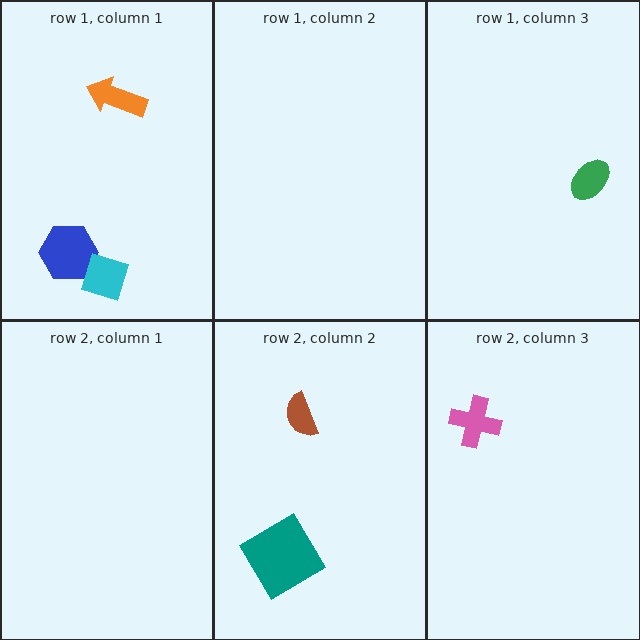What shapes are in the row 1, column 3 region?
The green ellipse.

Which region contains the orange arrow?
The row 1, column 1 region.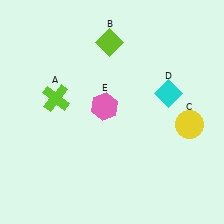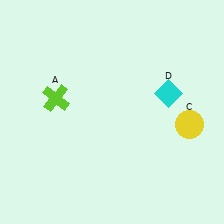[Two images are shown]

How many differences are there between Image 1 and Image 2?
There are 2 differences between the two images.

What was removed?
The pink hexagon (E), the lime diamond (B) were removed in Image 2.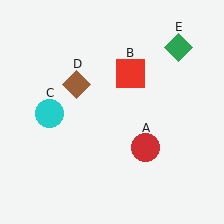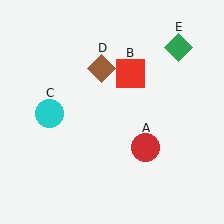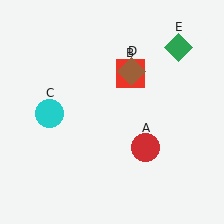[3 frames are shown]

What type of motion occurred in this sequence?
The brown diamond (object D) rotated clockwise around the center of the scene.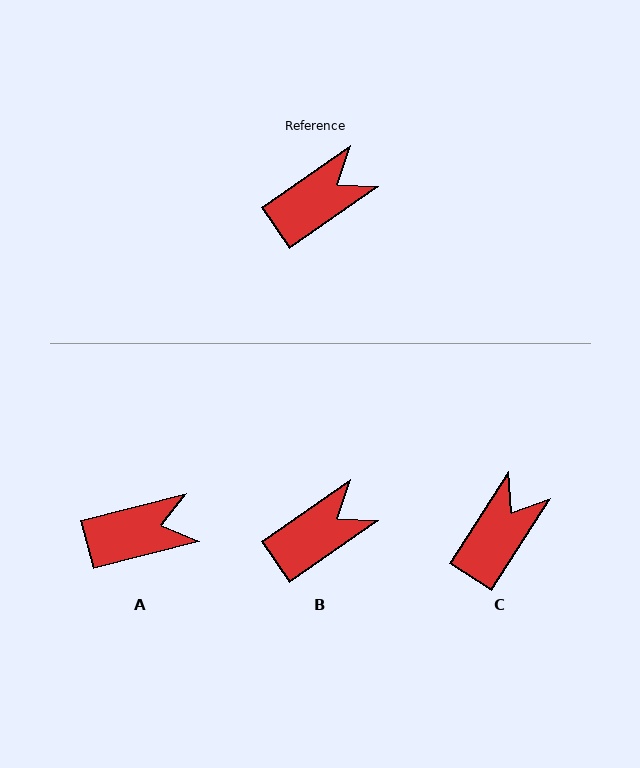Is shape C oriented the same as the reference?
No, it is off by about 23 degrees.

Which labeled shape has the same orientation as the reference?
B.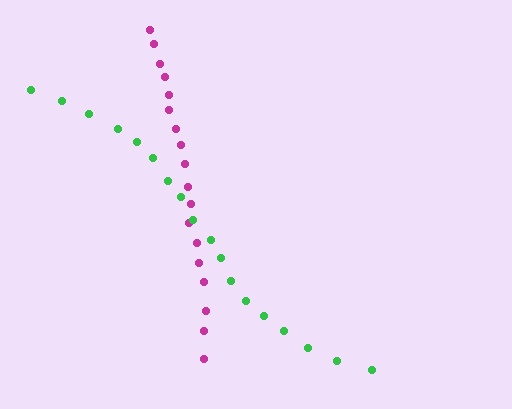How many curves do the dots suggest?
There are 2 distinct paths.